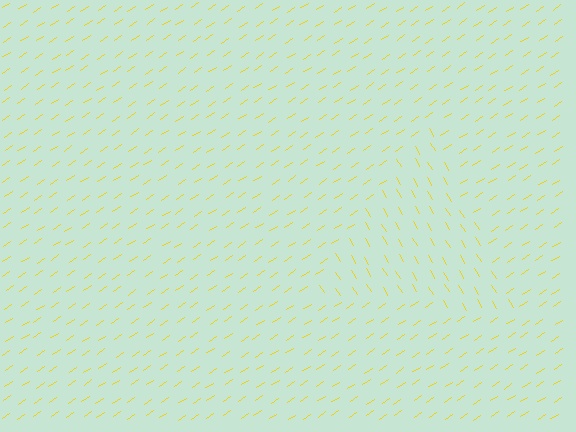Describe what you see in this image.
The image is filled with small yellow line segments. A triangle region in the image has lines oriented differently from the surrounding lines, creating a visible texture boundary.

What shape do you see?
I see a triangle.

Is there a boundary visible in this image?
Yes, there is a texture boundary formed by a change in line orientation.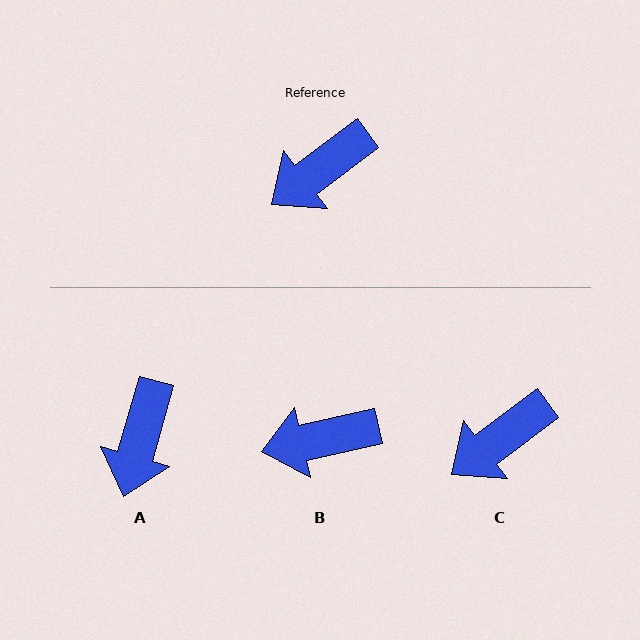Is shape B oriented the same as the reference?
No, it is off by about 24 degrees.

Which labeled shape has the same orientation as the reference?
C.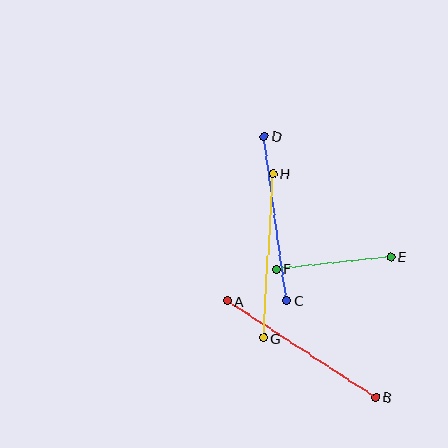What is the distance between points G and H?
The distance is approximately 164 pixels.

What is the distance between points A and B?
The distance is approximately 177 pixels.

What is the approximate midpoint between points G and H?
The midpoint is at approximately (268, 256) pixels.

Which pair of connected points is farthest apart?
Points A and B are farthest apart.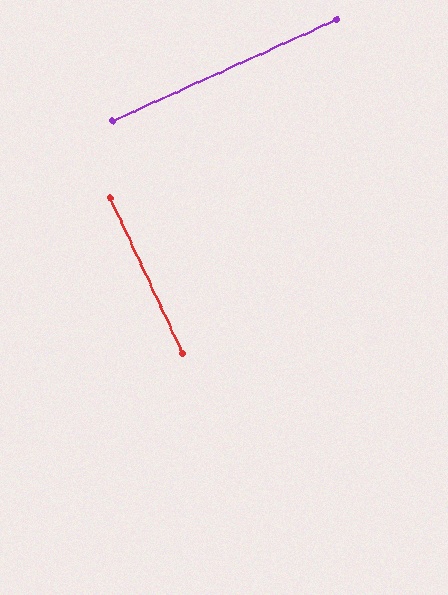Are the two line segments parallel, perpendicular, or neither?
Perpendicular — they meet at approximately 90°.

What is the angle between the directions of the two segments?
Approximately 90 degrees.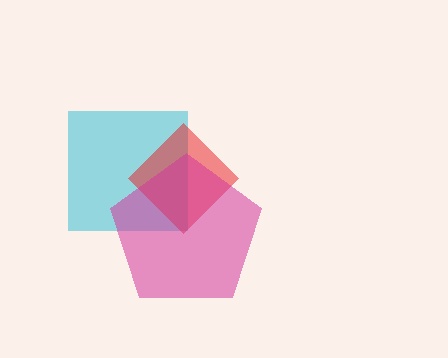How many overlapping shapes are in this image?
There are 3 overlapping shapes in the image.